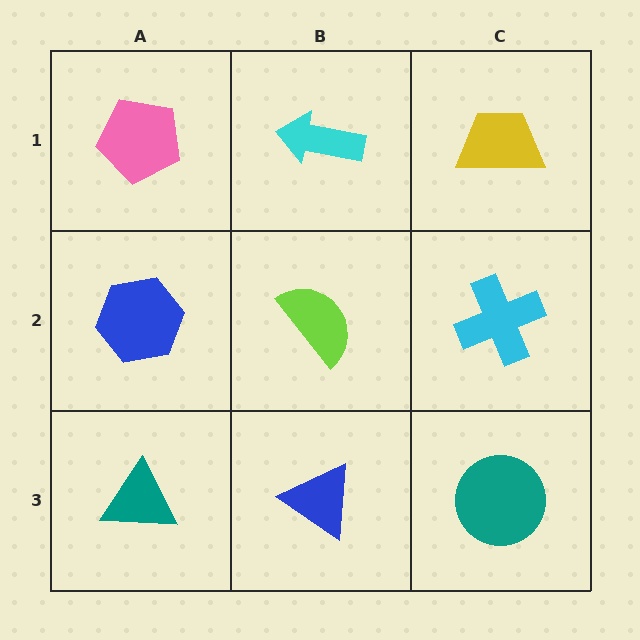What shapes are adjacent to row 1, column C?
A cyan cross (row 2, column C), a cyan arrow (row 1, column B).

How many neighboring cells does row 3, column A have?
2.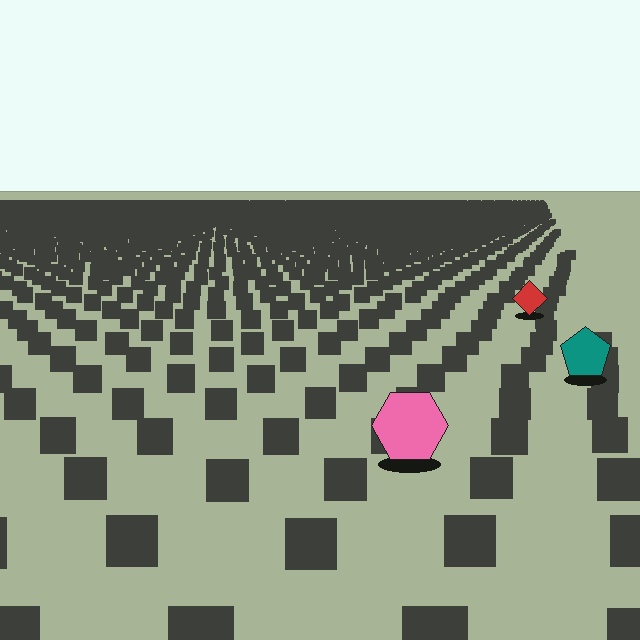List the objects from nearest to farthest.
From nearest to farthest: the pink hexagon, the teal pentagon, the red diamond.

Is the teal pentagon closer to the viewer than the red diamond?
Yes. The teal pentagon is closer — you can tell from the texture gradient: the ground texture is coarser near it.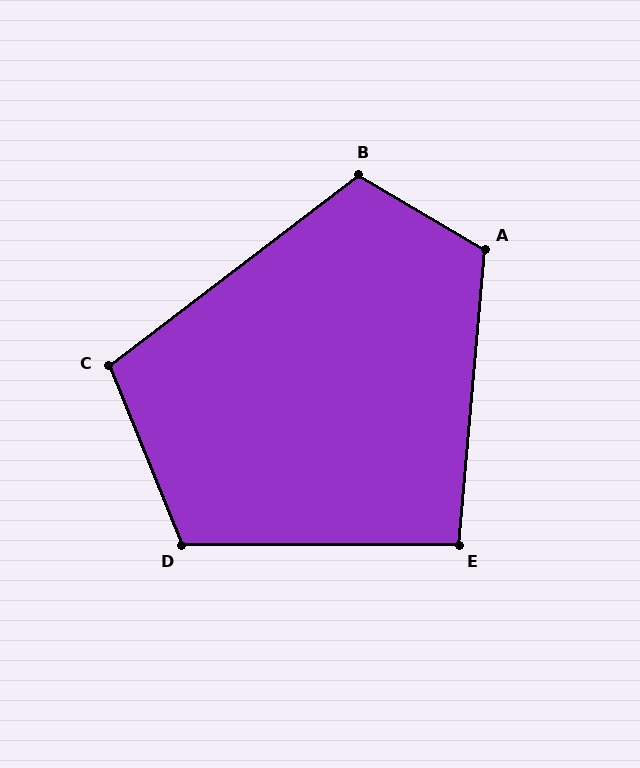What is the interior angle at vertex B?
Approximately 112 degrees (obtuse).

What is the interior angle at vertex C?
Approximately 105 degrees (obtuse).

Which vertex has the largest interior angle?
A, at approximately 116 degrees.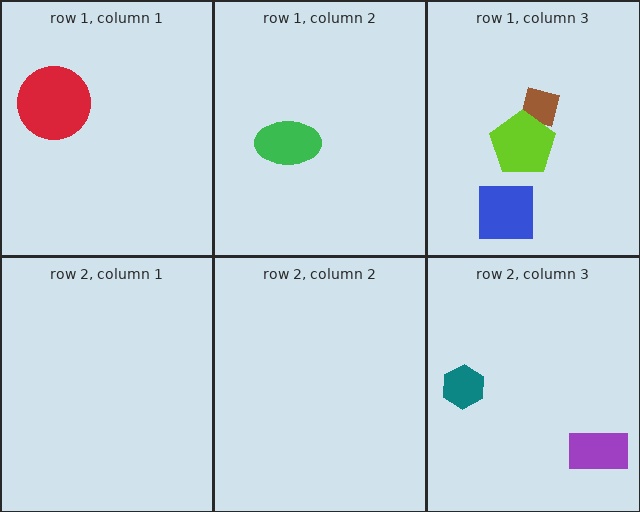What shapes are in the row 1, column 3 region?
The brown square, the blue square, the lime pentagon.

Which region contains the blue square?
The row 1, column 3 region.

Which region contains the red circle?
The row 1, column 1 region.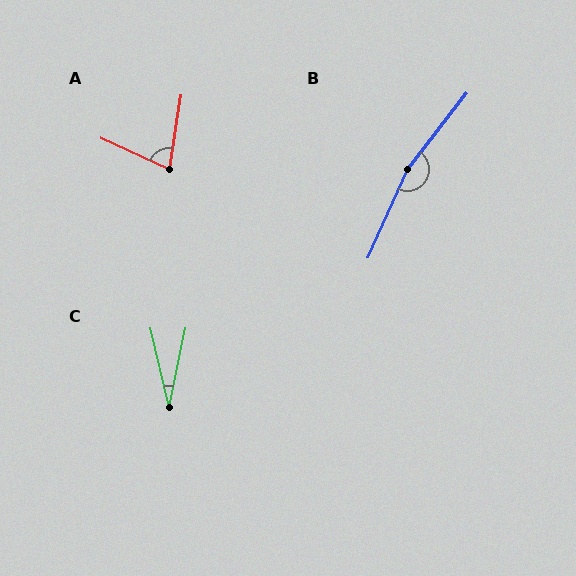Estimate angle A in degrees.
Approximately 74 degrees.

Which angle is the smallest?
C, at approximately 25 degrees.